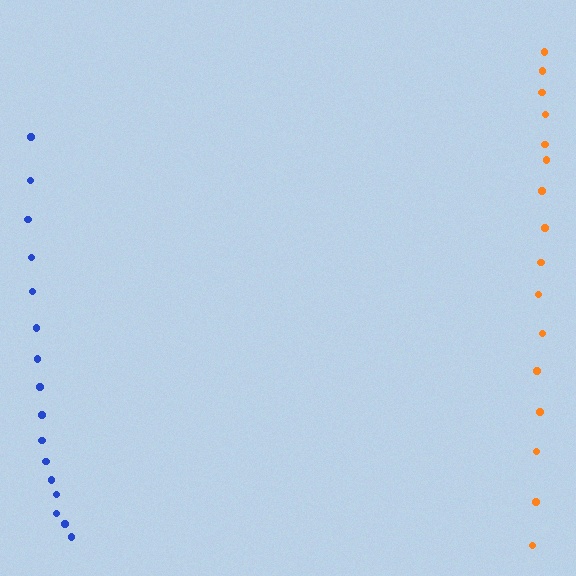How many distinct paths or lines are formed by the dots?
There are 2 distinct paths.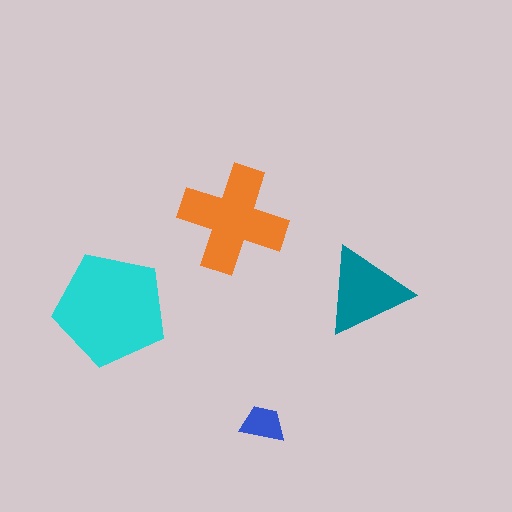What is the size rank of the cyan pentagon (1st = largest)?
1st.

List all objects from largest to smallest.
The cyan pentagon, the orange cross, the teal triangle, the blue trapezoid.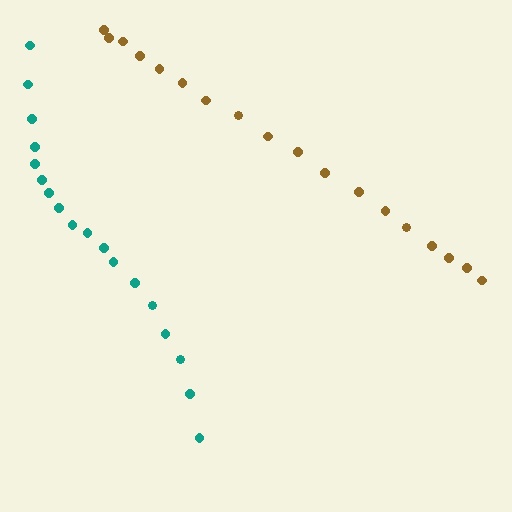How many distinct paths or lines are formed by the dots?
There are 2 distinct paths.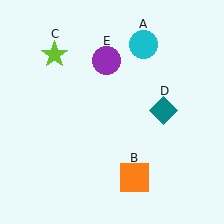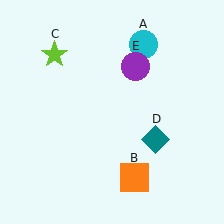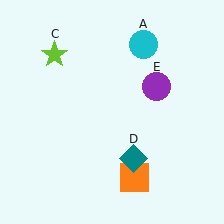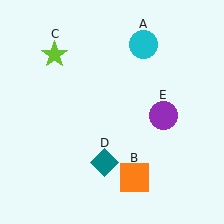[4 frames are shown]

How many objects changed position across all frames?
2 objects changed position: teal diamond (object D), purple circle (object E).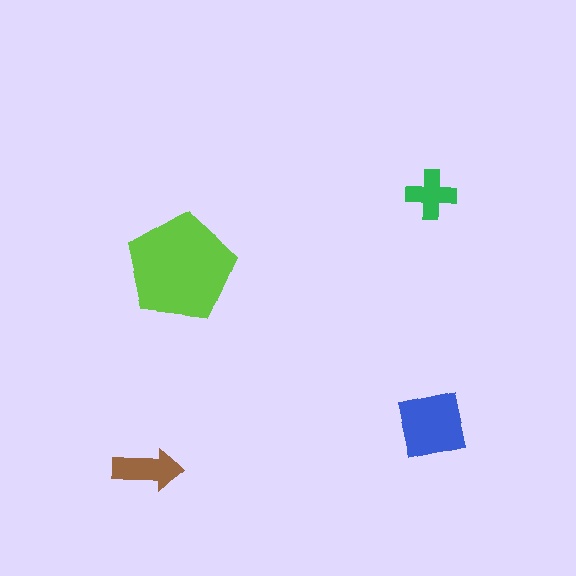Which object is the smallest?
The green cross.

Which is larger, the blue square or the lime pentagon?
The lime pentagon.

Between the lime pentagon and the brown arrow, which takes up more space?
The lime pentagon.